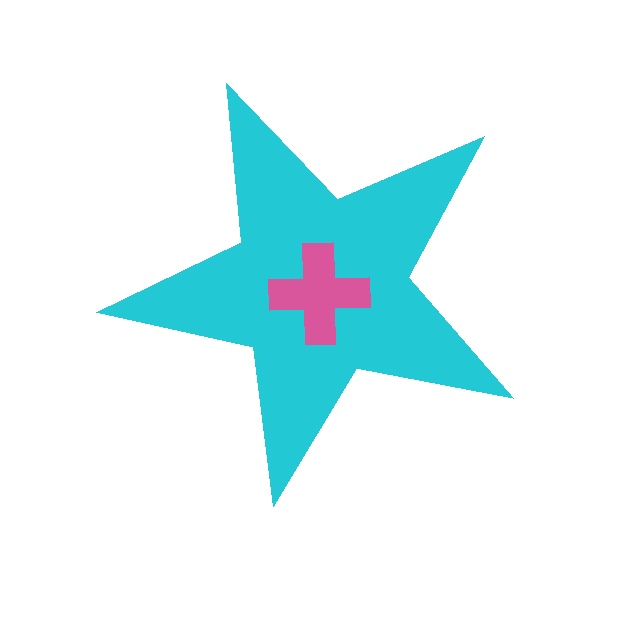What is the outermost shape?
The cyan star.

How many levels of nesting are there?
2.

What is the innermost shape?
The pink cross.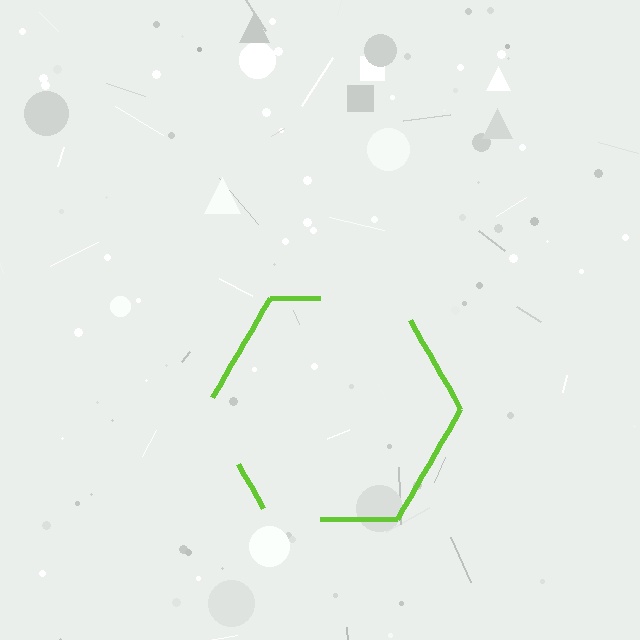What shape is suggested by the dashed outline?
The dashed outline suggests a hexagon.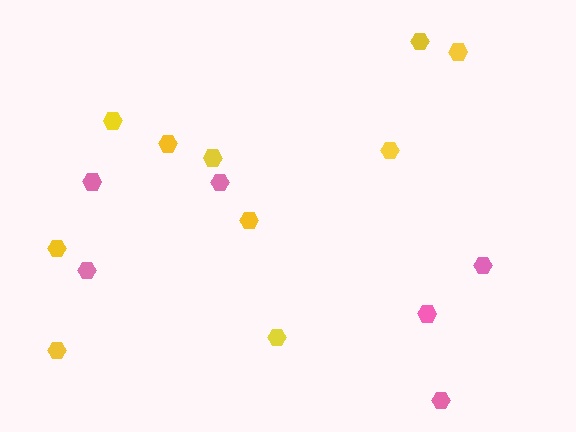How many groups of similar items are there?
There are 2 groups: one group of yellow hexagons (10) and one group of pink hexagons (6).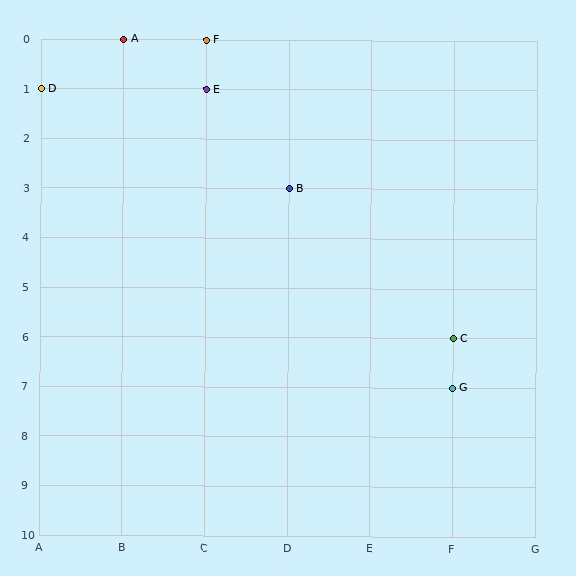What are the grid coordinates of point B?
Point B is at grid coordinates (D, 3).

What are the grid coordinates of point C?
Point C is at grid coordinates (F, 6).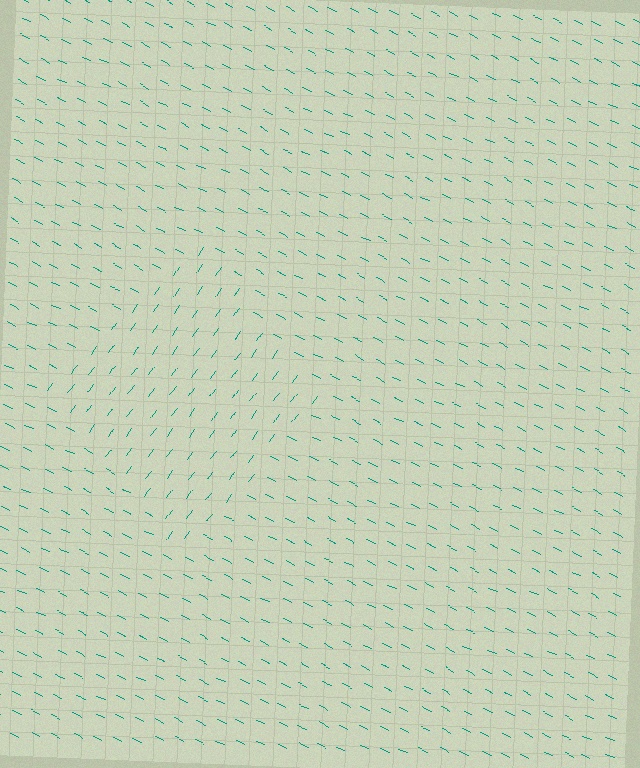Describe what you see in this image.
The image is filled with small teal line segments. A diamond region in the image has lines oriented differently from the surrounding lines, creating a visible texture boundary.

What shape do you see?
I see a diamond.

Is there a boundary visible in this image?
Yes, there is a texture boundary formed by a change in line orientation.